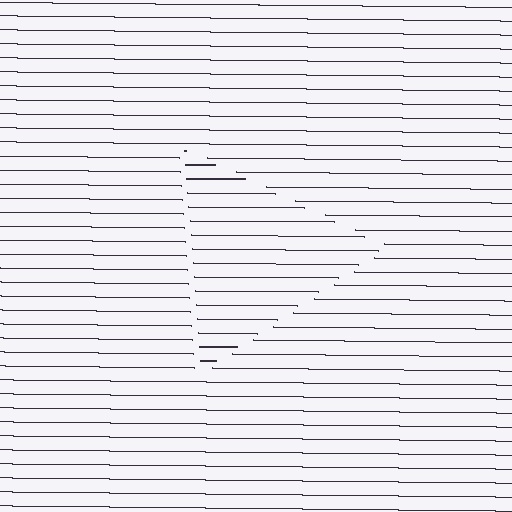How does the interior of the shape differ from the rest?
The interior of the shape contains the same grating, shifted by half a period — the contour is defined by the phase discontinuity where line-ends from the inner and outer gratings abut.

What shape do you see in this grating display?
An illusory triangle. The interior of the shape contains the same grating, shifted by half a period — the contour is defined by the phase discontinuity where line-ends from the inner and outer gratings abut.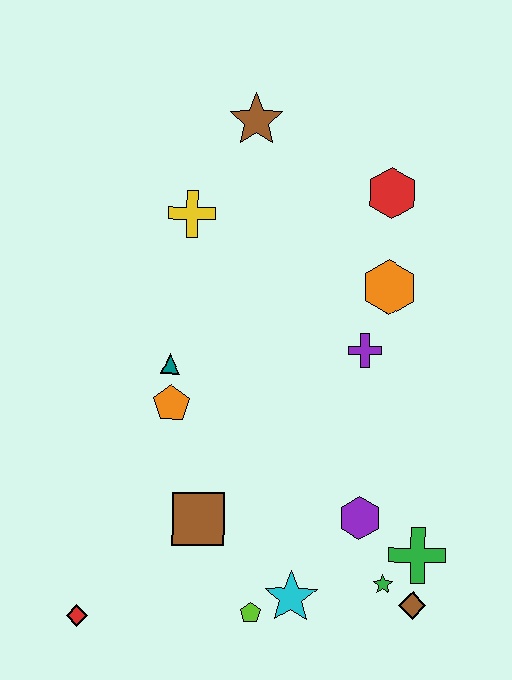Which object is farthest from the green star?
The brown star is farthest from the green star.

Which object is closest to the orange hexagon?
The purple cross is closest to the orange hexagon.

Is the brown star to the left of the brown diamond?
Yes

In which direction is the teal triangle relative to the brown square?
The teal triangle is above the brown square.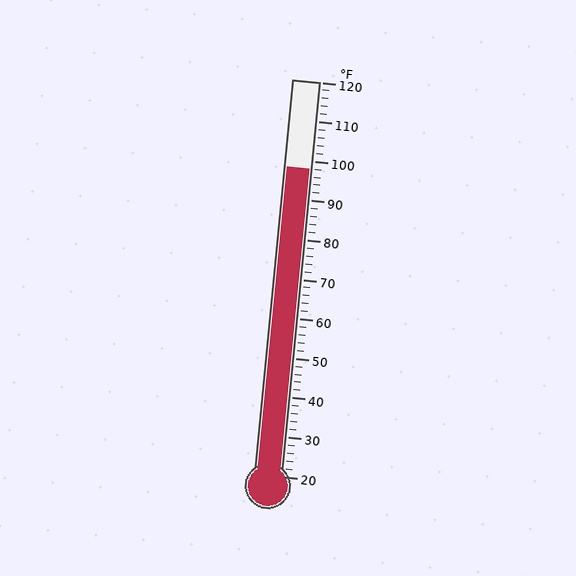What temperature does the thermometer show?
The thermometer shows approximately 98°F.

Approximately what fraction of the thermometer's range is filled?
The thermometer is filled to approximately 80% of its range.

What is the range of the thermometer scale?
The thermometer scale ranges from 20°F to 120°F.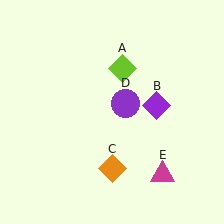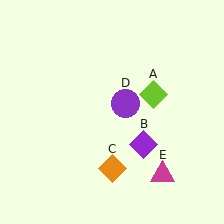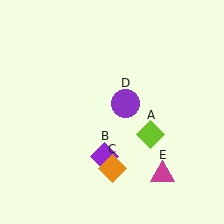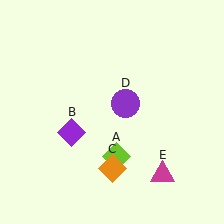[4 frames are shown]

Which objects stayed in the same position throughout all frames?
Orange diamond (object C) and purple circle (object D) and magenta triangle (object E) remained stationary.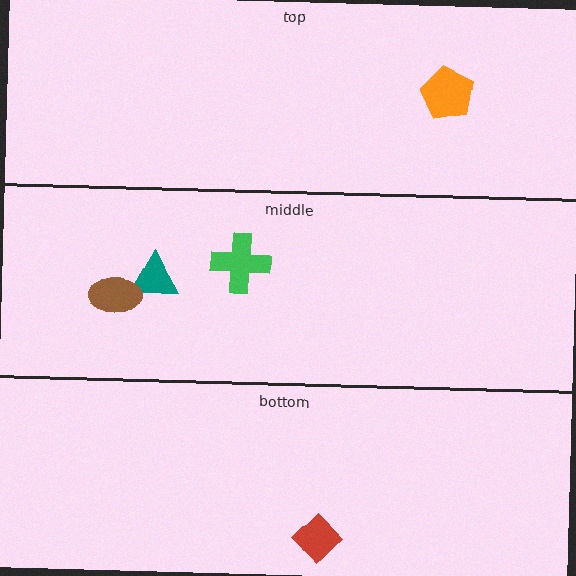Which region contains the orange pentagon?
The top region.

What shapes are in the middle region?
The green cross, the teal triangle, the brown ellipse.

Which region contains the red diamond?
The bottom region.